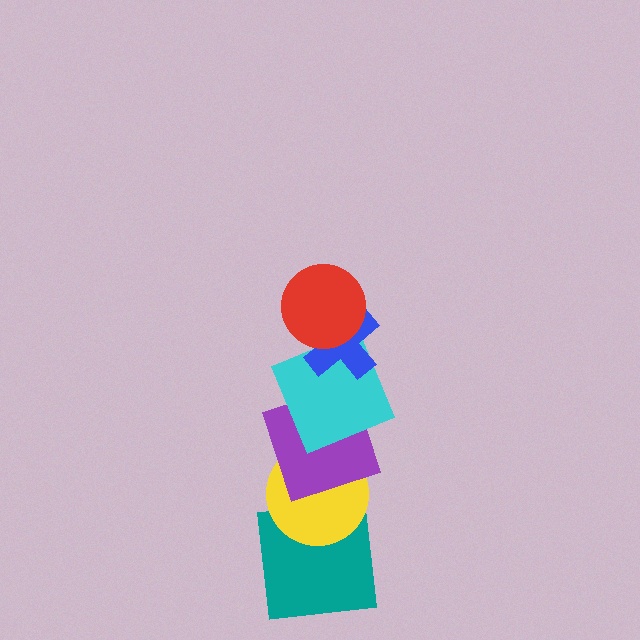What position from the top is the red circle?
The red circle is 1st from the top.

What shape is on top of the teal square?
The yellow circle is on top of the teal square.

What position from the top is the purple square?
The purple square is 4th from the top.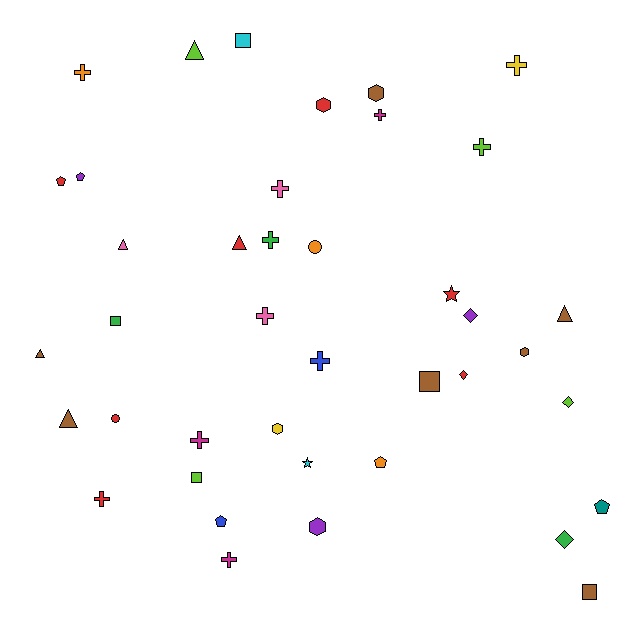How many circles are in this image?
There are 2 circles.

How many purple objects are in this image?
There are 3 purple objects.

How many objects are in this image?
There are 40 objects.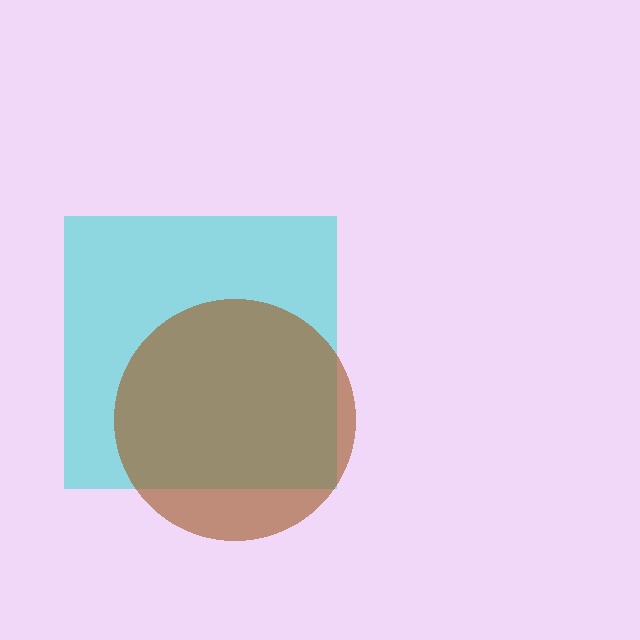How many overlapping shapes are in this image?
There are 2 overlapping shapes in the image.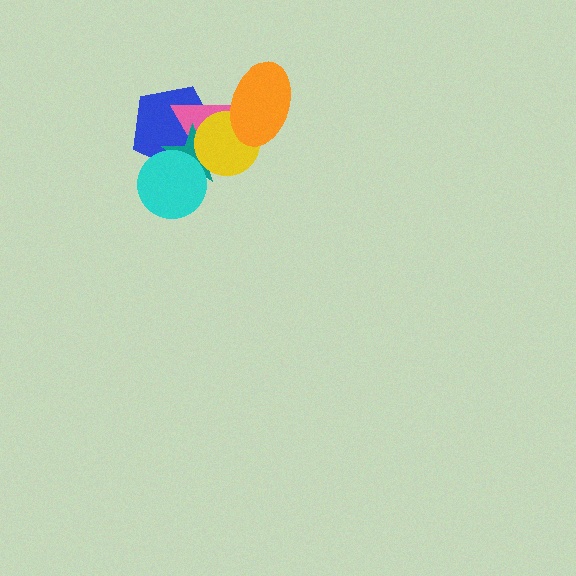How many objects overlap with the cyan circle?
2 objects overlap with the cyan circle.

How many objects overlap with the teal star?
4 objects overlap with the teal star.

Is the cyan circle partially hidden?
No, no other shape covers it.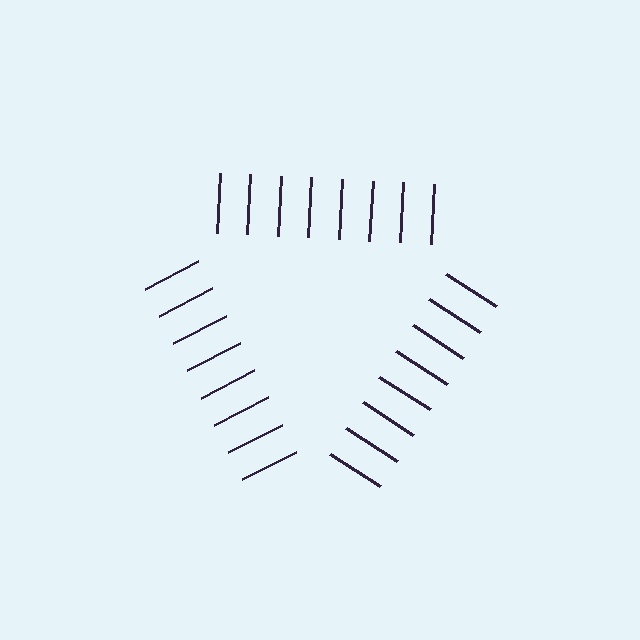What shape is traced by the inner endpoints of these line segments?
An illusory triangle — the line segments terminate on its edges but no continuous stroke is drawn.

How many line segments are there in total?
24 — 8 along each of the 3 edges.